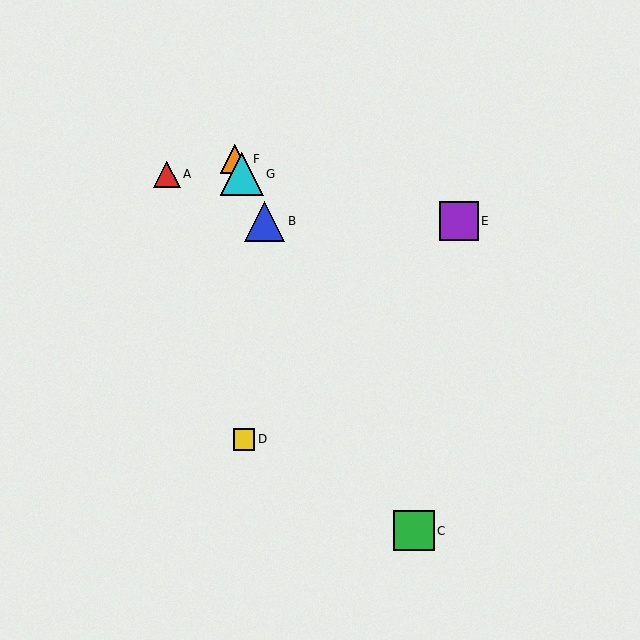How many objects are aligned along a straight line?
4 objects (B, C, F, G) are aligned along a straight line.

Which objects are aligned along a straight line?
Objects B, C, F, G are aligned along a straight line.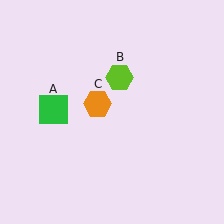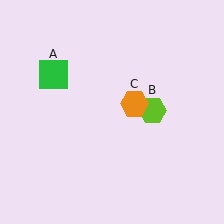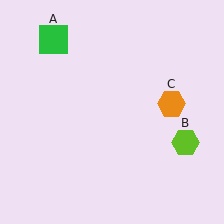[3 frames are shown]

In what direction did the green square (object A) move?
The green square (object A) moved up.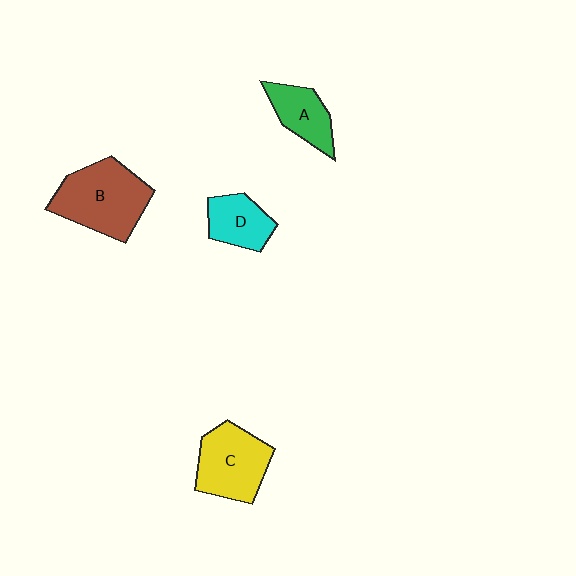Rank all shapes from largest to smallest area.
From largest to smallest: B (brown), C (yellow), D (cyan), A (green).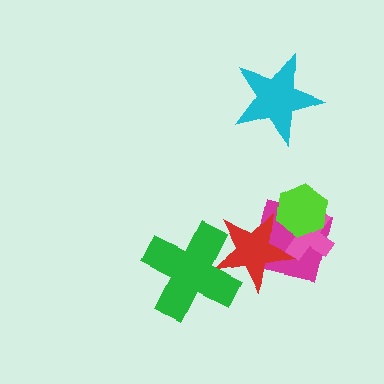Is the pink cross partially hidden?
Yes, it is partially covered by another shape.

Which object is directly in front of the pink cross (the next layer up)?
The lime hexagon is directly in front of the pink cross.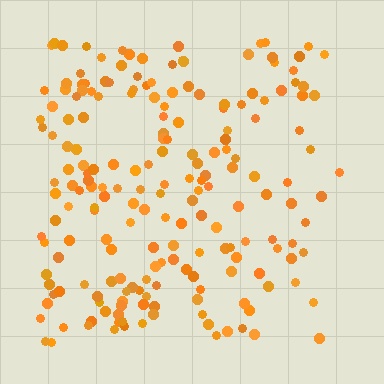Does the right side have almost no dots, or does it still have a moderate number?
Still a moderate number, just noticeably fewer than the left.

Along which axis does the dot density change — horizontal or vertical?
Horizontal.